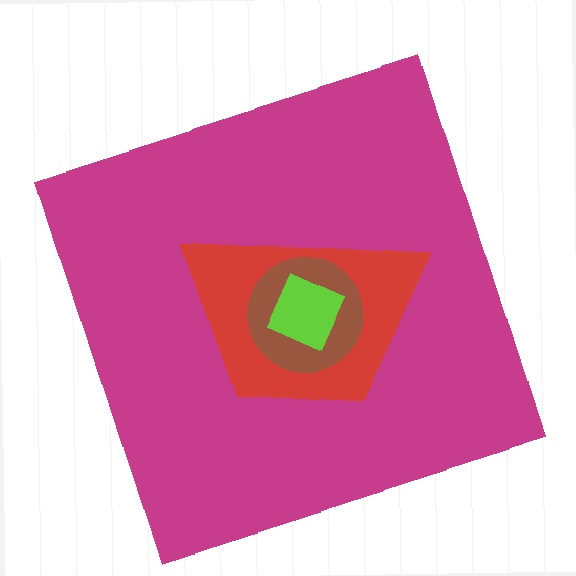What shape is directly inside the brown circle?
The lime diamond.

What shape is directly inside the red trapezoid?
The brown circle.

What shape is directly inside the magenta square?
The red trapezoid.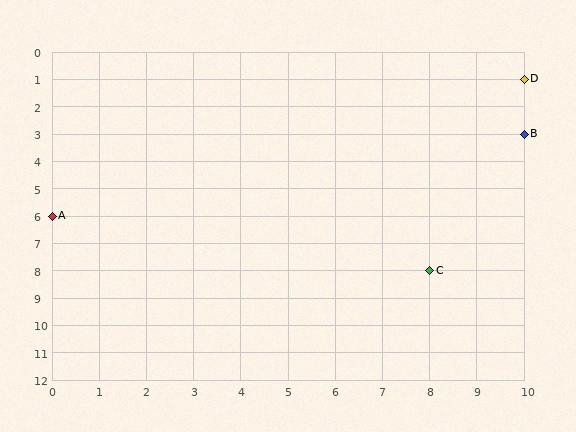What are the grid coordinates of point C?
Point C is at grid coordinates (8, 8).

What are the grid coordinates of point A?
Point A is at grid coordinates (0, 6).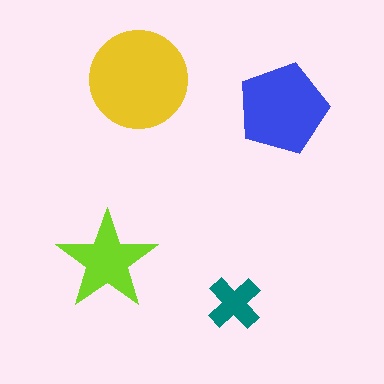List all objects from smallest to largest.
The teal cross, the lime star, the blue pentagon, the yellow circle.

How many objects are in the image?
There are 4 objects in the image.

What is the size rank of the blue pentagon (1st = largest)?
2nd.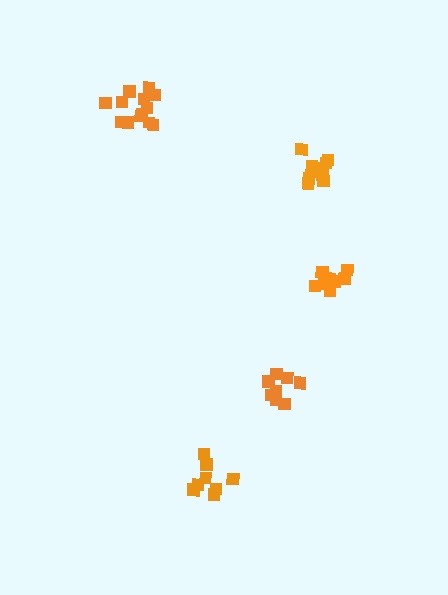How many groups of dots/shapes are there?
There are 5 groups.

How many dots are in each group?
Group 1: 8 dots, Group 2: 12 dots, Group 3: 8 dots, Group 4: 13 dots, Group 5: 9 dots (50 total).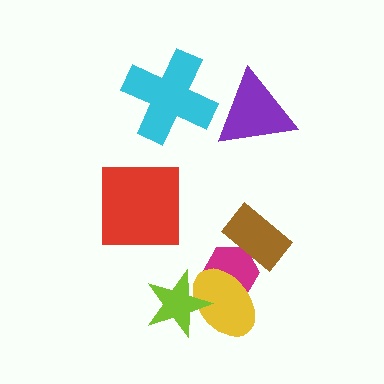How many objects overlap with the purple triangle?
0 objects overlap with the purple triangle.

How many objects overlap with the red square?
0 objects overlap with the red square.